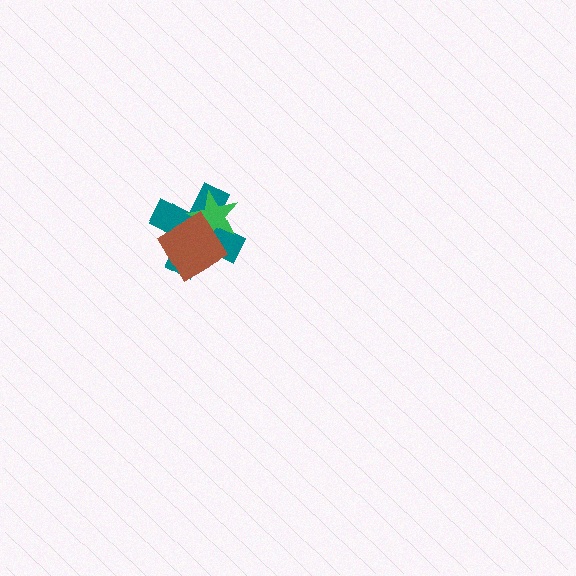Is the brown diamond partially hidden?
No, no other shape covers it.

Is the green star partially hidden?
Yes, it is partially covered by another shape.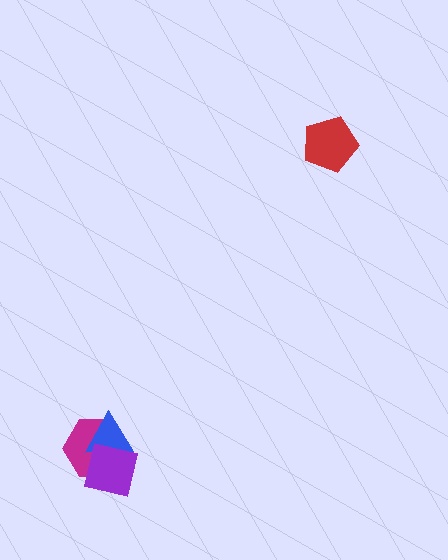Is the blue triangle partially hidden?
Yes, it is partially covered by another shape.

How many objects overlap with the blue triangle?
2 objects overlap with the blue triangle.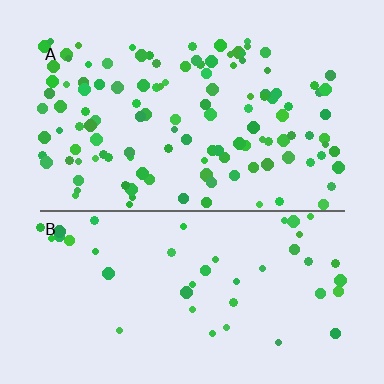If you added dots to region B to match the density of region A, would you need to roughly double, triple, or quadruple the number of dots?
Approximately triple.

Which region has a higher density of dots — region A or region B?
A (the top).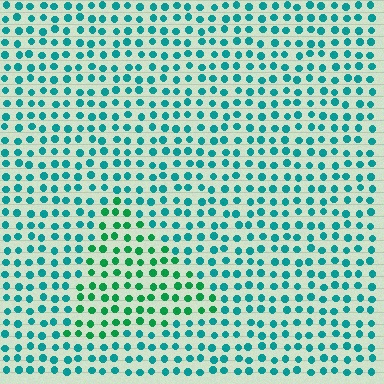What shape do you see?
I see a triangle.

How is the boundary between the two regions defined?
The boundary is defined purely by a slight shift in hue (about 34 degrees). Spacing, size, and orientation are identical on both sides.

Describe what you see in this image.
The image is filled with small teal elements in a uniform arrangement. A triangle-shaped region is visible where the elements are tinted to a slightly different hue, forming a subtle color boundary.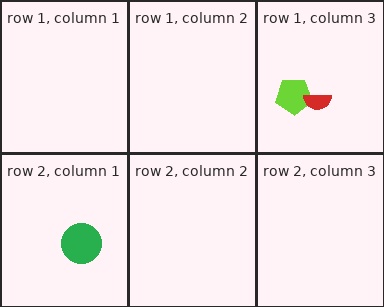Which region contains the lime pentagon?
The row 1, column 3 region.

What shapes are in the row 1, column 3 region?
The lime pentagon, the red semicircle.